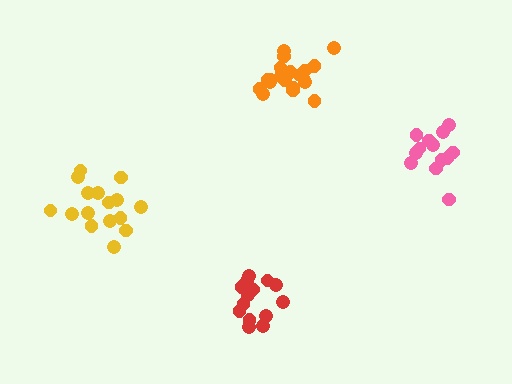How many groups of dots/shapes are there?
There are 4 groups.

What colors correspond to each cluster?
The clusters are colored: orange, yellow, red, pink.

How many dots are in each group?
Group 1: 20 dots, Group 2: 16 dots, Group 3: 15 dots, Group 4: 14 dots (65 total).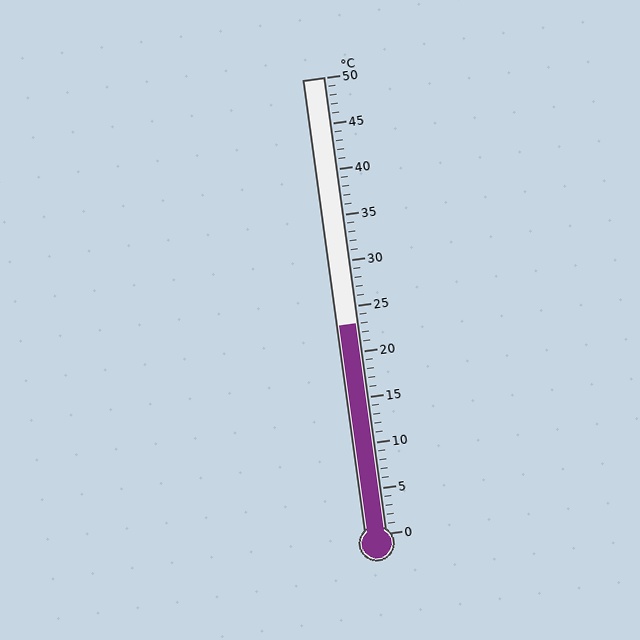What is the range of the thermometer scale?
The thermometer scale ranges from 0°C to 50°C.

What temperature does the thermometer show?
The thermometer shows approximately 23°C.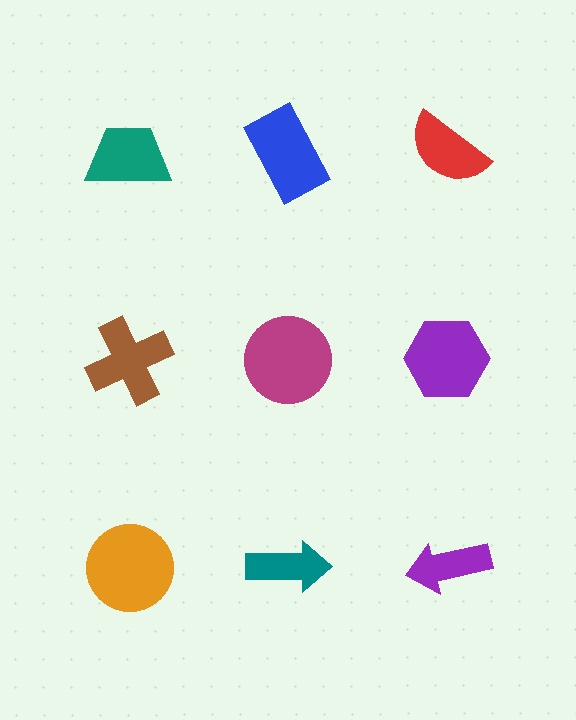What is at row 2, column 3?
A purple hexagon.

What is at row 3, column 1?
An orange circle.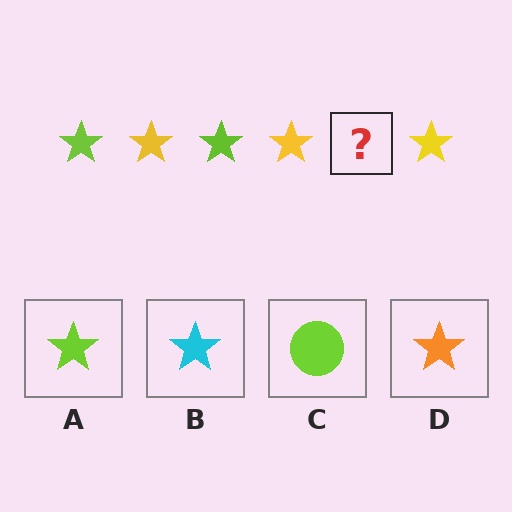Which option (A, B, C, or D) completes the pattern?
A.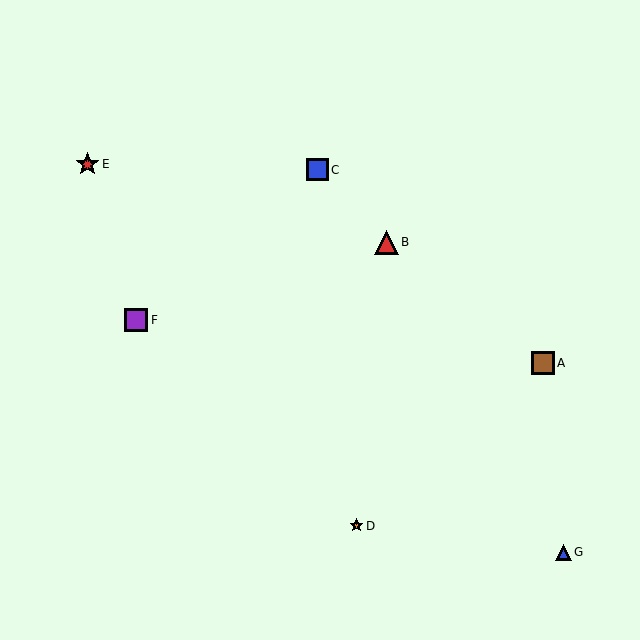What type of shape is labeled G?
Shape G is a blue triangle.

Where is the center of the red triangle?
The center of the red triangle is at (386, 242).